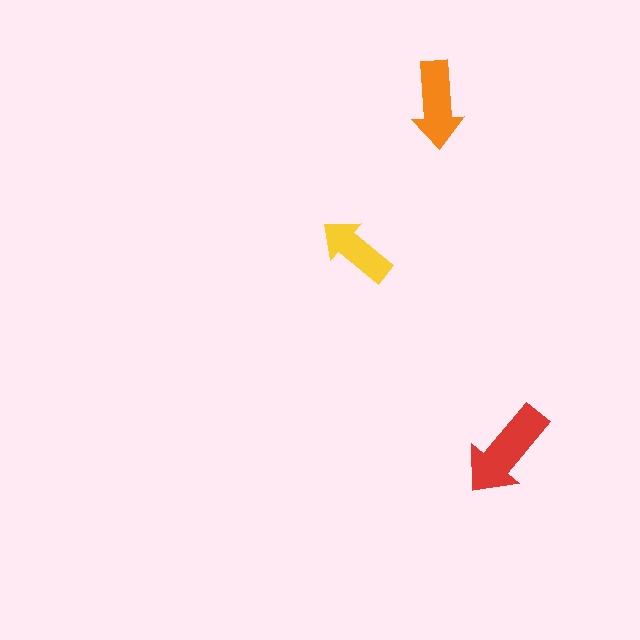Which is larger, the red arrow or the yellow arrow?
The red one.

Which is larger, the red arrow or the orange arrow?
The red one.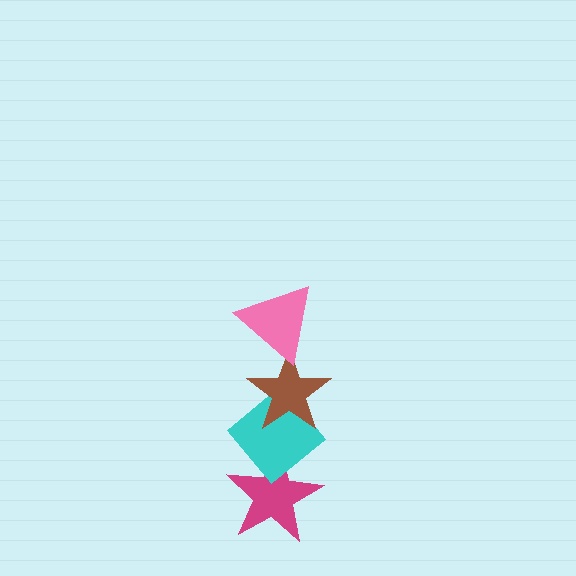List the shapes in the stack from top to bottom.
From top to bottom: the pink triangle, the brown star, the cyan diamond, the magenta star.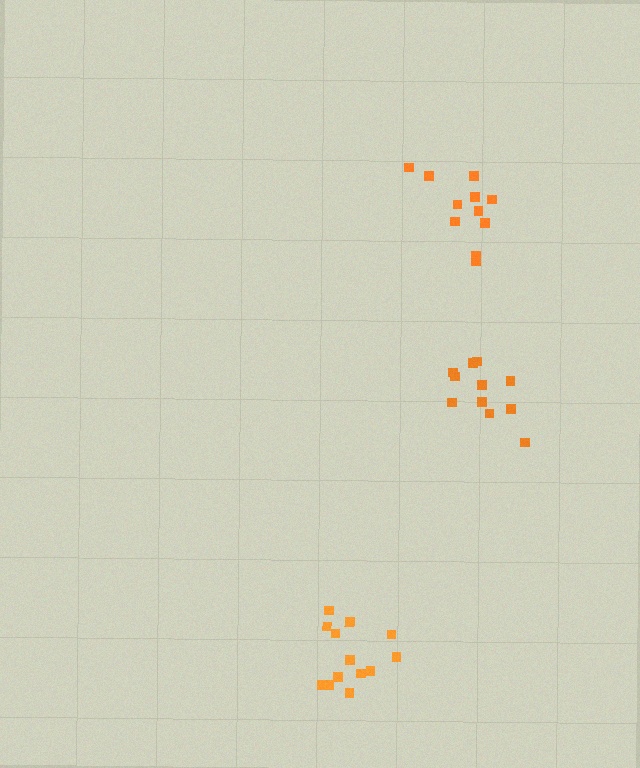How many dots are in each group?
Group 1: 11 dots, Group 2: 13 dots, Group 3: 11 dots (35 total).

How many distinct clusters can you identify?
There are 3 distinct clusters.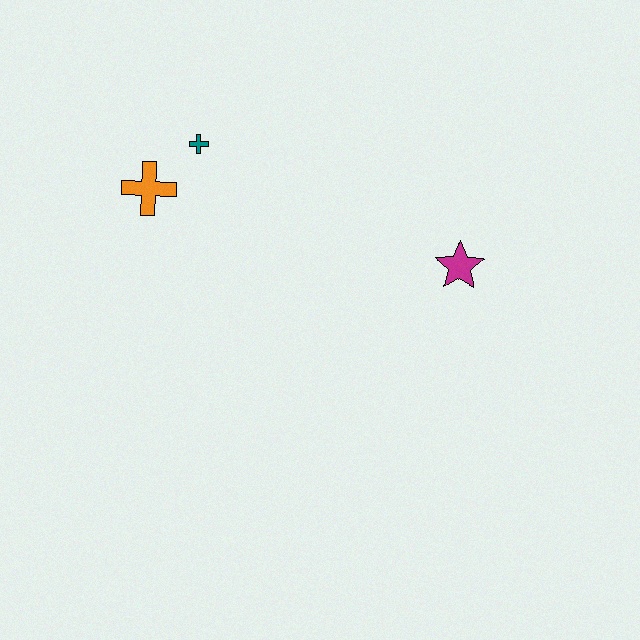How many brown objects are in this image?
There are no brown objects.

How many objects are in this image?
There are 3 objects.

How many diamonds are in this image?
There are no diamonds.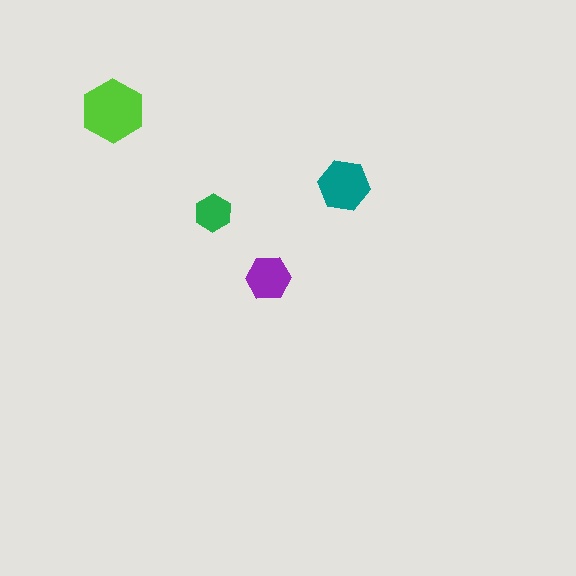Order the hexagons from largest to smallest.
the lime one, the teal one, the purple one, the green one.